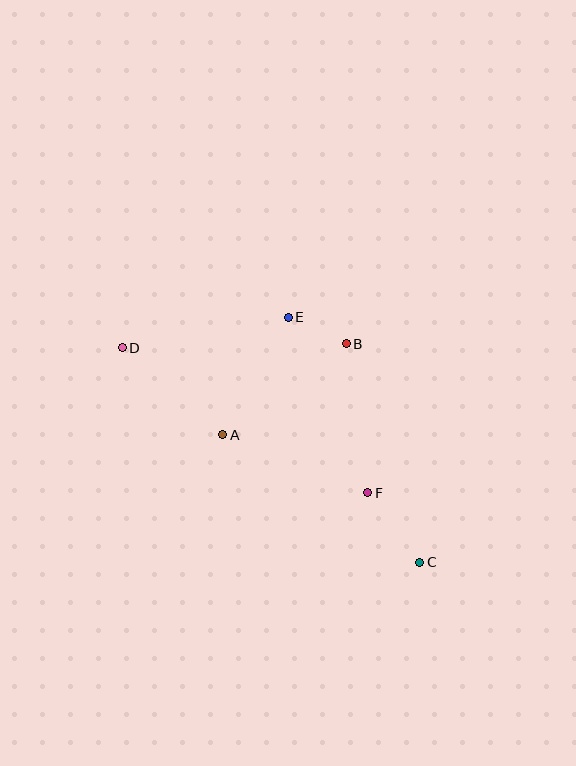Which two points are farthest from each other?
Points C and D are farthest from each other.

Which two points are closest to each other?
Points B and E are closest to each other.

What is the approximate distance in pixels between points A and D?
The distance between A and D is approximately 133 pixels.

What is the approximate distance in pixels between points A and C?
The distance between A and C is approximately 234 pixels.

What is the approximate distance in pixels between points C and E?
The distance between C and E is approximately 278 pixels.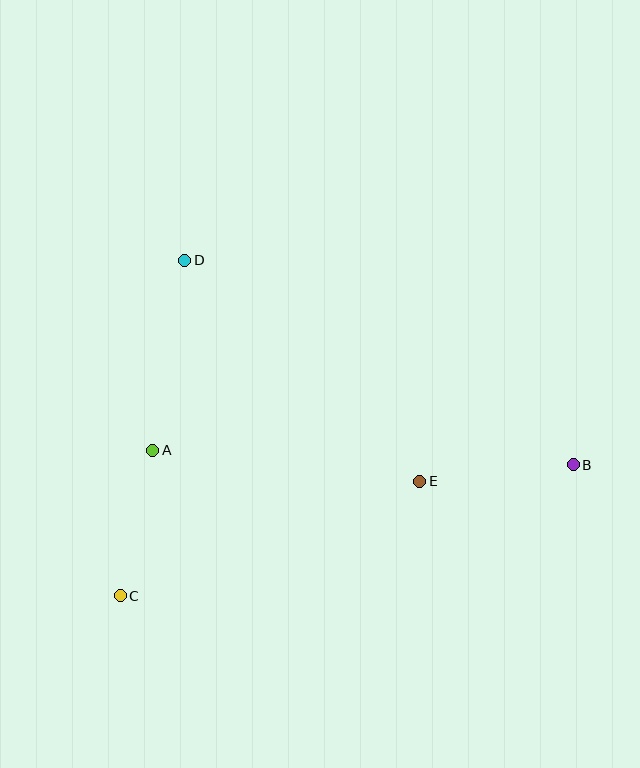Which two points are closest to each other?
Points A and C are closest to each other.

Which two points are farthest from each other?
Points B and C are farthest from each other.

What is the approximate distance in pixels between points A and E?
The distance between A and E is approximately 269 pixels.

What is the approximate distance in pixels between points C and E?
The distance between C and E is approximately 321 pixels.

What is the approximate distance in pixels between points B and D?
The distance between B and D is approximately 439 pixels.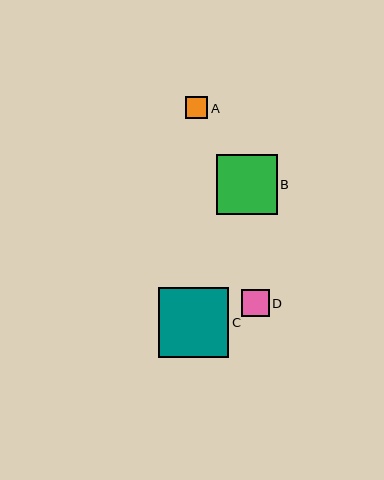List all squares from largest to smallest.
From largest to smallest: C, B, D, A.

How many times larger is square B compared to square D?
Square B is approximately 2.2 times the size of square D.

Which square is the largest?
Square C is the largest with a size of approximately 70 pixels.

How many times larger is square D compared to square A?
Square D is approximately 1.2 times the size of square A.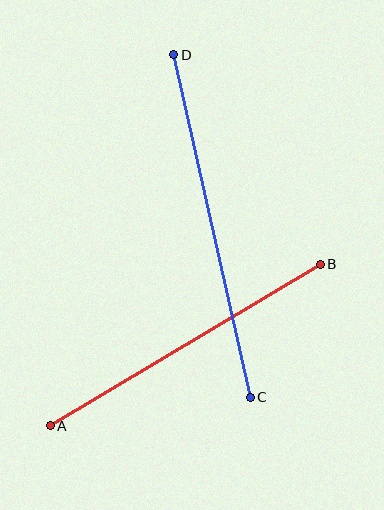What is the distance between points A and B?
The distance is approximately 314 pixels.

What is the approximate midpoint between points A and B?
The midpoint is at approximately (185, 345) pixels.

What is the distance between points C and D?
The distance is approximately 351 pixels.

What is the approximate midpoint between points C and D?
The midpoint is at approximately (212, 226) pixels.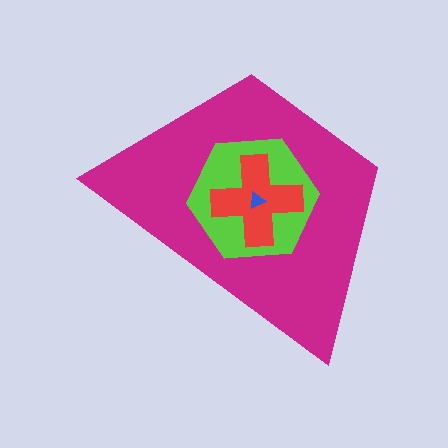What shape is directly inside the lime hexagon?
The red cross.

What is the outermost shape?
The magenta trapezoid.